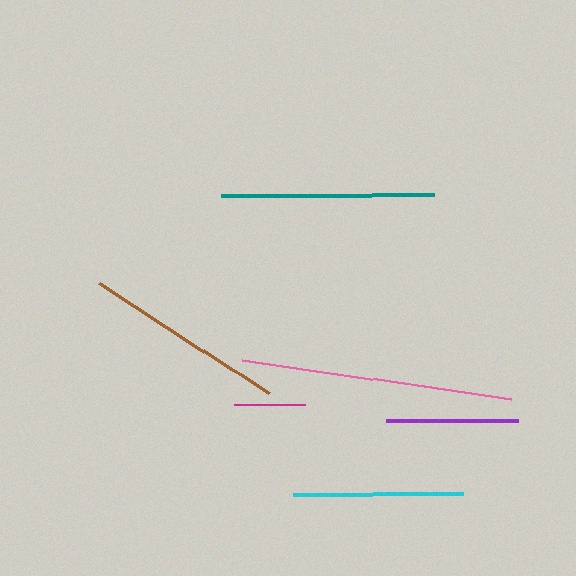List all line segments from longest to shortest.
From longest to shortest: pink, teal, brown, cyan, purple, magenta.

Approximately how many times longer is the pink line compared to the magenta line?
The pink line is approximately 3.8 times the length of the magenta line.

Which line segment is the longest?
The pink line is the longest at approximately 271 pixels.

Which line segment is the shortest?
The magenta line is the shortest at approximately 71 pixels.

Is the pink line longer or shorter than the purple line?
The pink line is longer than the purple line.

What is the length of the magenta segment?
The magenta segment is approximately 71 pixels long.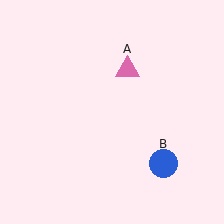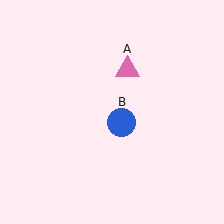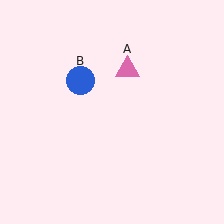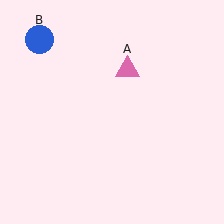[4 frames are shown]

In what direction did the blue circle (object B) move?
The blue circle (object B) moved up and to the left.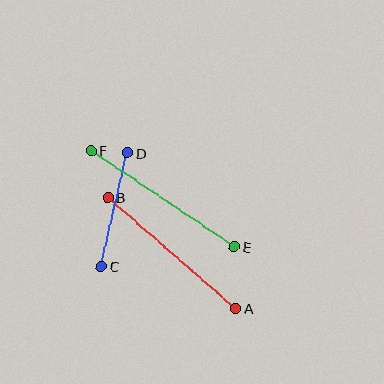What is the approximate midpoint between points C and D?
The midpoint is at approximately (114, 209) pixels.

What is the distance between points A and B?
The distance is approximately 169 pixels.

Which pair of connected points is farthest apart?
Points E and F are farthest apart.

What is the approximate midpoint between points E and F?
The midpoint is at approximately (163, 198) pixels.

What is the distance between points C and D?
The distance is approximately 116 pixels.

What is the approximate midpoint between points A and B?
The midpoint is at approximately (172, 253) pixels.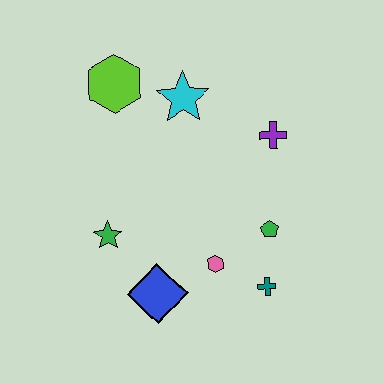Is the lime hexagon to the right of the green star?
Yes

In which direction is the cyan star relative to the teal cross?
The cyan star is above the teal cross.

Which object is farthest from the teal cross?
The lime hexagon is farthest from the teal cross.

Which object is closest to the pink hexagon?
The teal cross is closest to the pink hexagon.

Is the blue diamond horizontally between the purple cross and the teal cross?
No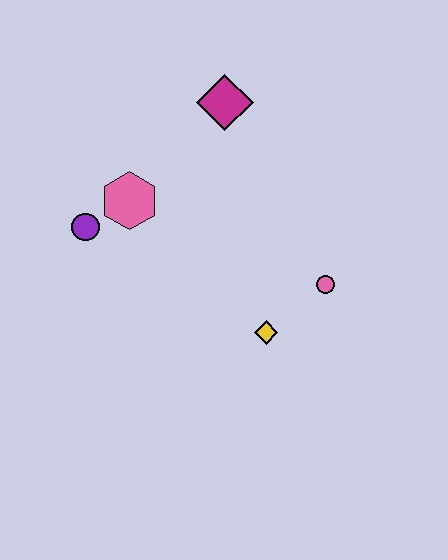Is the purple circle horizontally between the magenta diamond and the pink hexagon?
No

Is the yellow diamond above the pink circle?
No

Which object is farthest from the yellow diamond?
The magenta diamond is farthest from the yellow diamond.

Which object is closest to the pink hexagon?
The purple circle is closest to the pink hexagon.